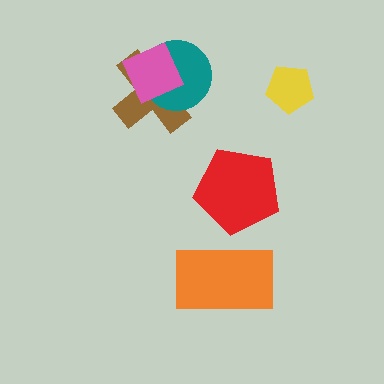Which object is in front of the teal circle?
The pink diamond is in front of the teal circle.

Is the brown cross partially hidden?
Yes, it is partially covered by another shape.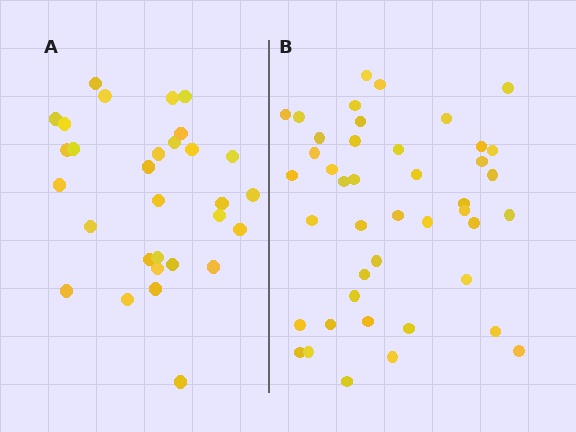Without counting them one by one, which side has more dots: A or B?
Region B (the right region) has more dots.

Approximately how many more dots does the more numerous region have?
Region B has approximately 15 more dots than region A.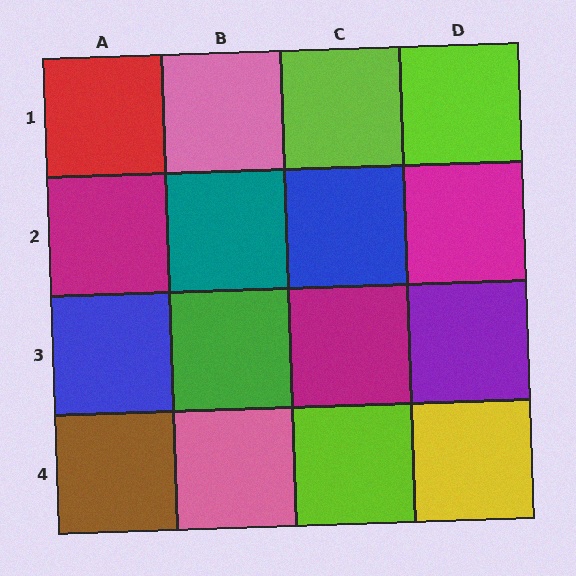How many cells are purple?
1 cell is purple.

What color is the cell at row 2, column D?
Magenta.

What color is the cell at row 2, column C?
Blue.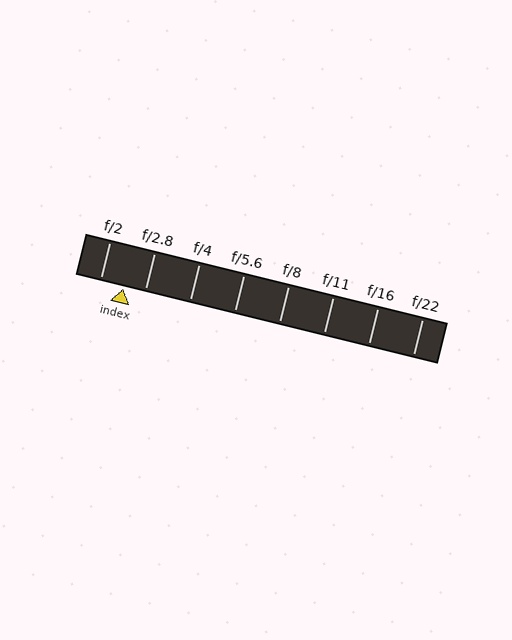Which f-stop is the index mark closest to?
The index mark is closest to f/2.8.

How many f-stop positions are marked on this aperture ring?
There are 8 f-stop positions marked.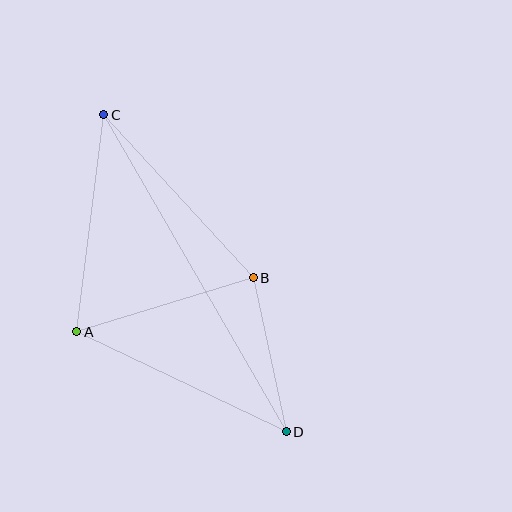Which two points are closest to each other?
Points B and D are closest to each other.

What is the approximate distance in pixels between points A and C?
The distance between A and C is approximately 219 pixels.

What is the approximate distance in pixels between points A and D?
The distance between A and D is approximately 232 pixels.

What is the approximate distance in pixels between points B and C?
The distance between B and C is approximately 221 pixels.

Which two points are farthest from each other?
Points C and D are farthest from each other.